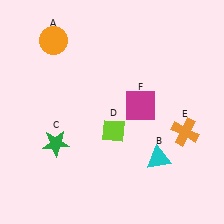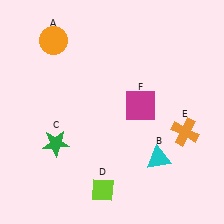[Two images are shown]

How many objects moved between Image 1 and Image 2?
1 object moved between the two images.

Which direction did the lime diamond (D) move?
The lime diamond (D) moved down.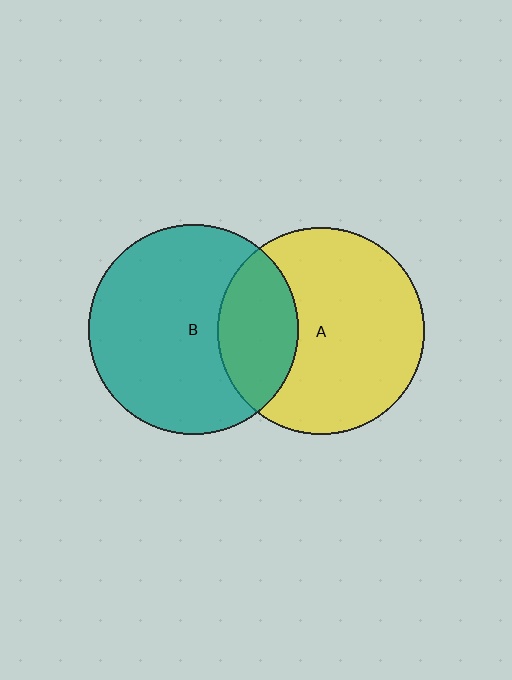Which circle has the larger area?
Circle B (teal).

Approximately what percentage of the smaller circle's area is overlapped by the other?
Approximately 25%.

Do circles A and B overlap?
Yes.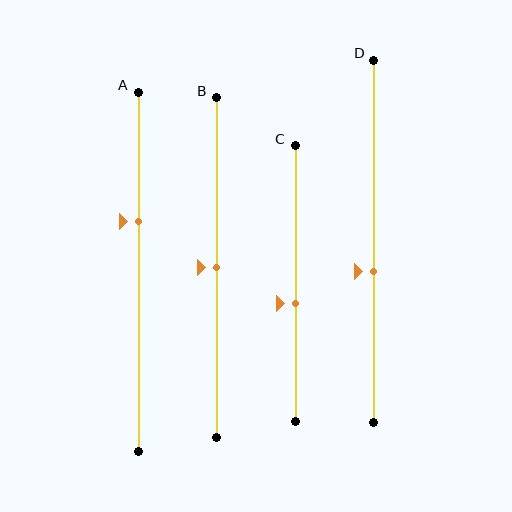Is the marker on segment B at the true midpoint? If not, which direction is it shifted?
Yes, the marker on segment B is at the true midpoint.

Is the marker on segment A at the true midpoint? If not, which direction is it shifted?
No, the marker on segment A is shifted upward by about 14% of the segment length.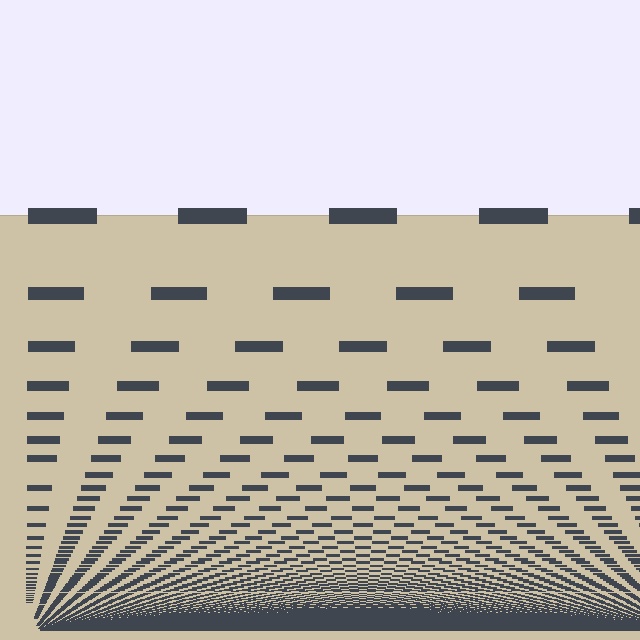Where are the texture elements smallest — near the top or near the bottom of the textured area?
Near the bottom.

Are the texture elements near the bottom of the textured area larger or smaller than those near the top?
Smaller. The gradient is inverted — elements near the bottom are smaller and denser.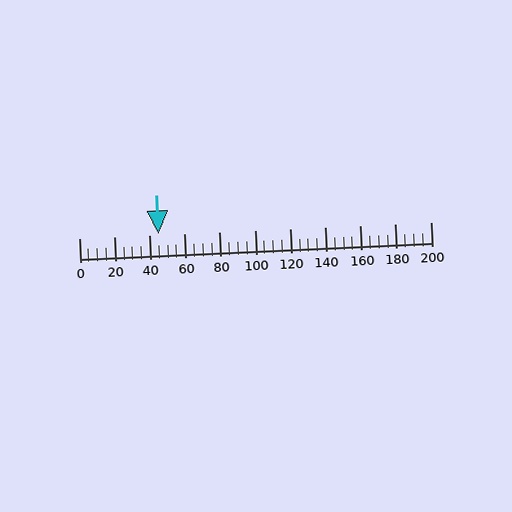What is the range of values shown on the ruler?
The ruler shows values from 0 to 200.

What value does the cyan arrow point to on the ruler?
The cyan arrow points to approximately 45.